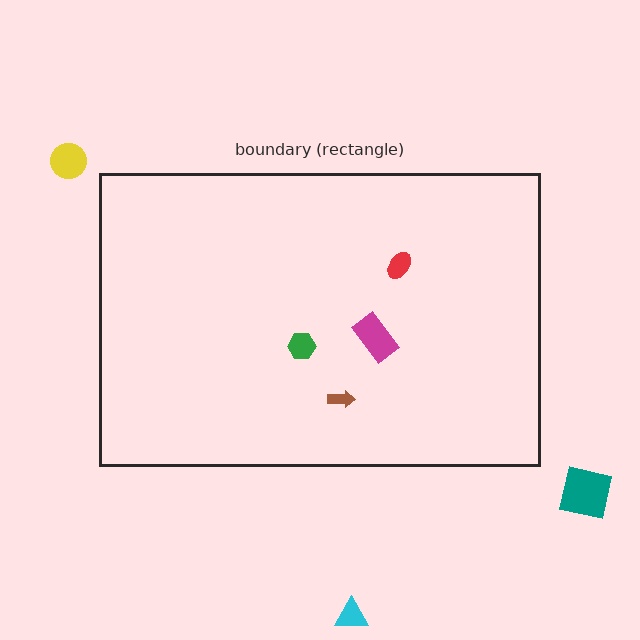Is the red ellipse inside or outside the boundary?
Inside.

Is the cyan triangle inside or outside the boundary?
Outside.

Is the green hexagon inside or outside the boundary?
Inside.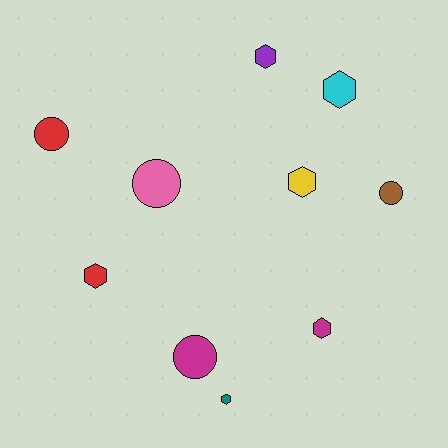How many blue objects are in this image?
There are no blue objects.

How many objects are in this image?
There are 10 objects.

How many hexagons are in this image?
There are 6 hexagons.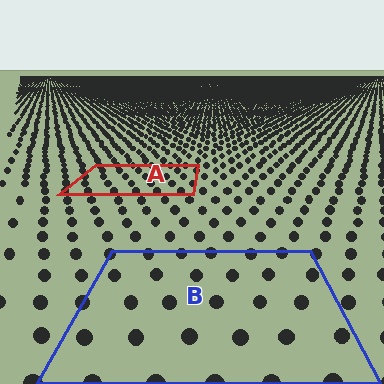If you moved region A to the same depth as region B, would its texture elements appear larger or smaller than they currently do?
They would appear larger. At a closer depth, the same texture elements are projected at a bigger on-screen size.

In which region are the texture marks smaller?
The texture marks are smaller in region A, because it is farther away.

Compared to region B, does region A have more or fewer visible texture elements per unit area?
Region A has more texture elements per unit area — they are packed more densely because it is farther away.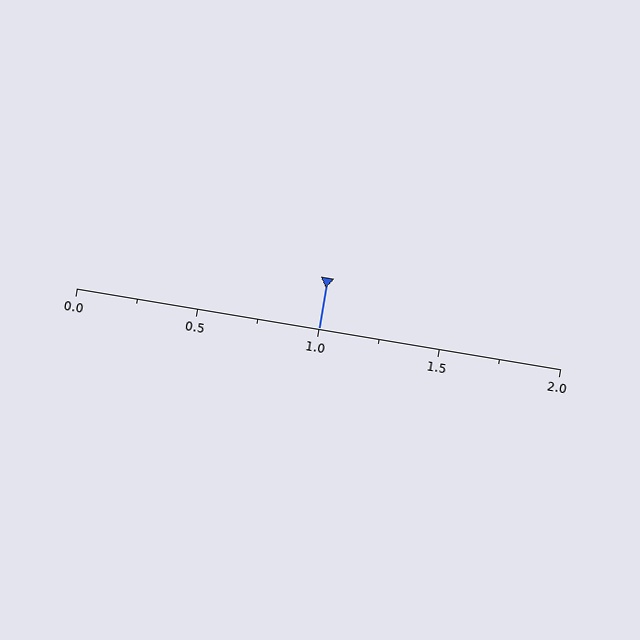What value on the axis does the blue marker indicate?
The marker indicates approximately 1.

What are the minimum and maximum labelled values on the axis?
The axis runs from 0.0 to 2.0.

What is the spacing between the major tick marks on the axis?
The major ticks are spaced 0.5 apart.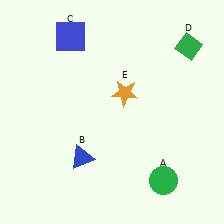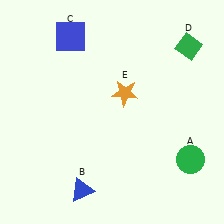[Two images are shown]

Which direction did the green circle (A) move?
The green circle (A) moved right.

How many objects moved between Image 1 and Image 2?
2 objects moved between the two images.